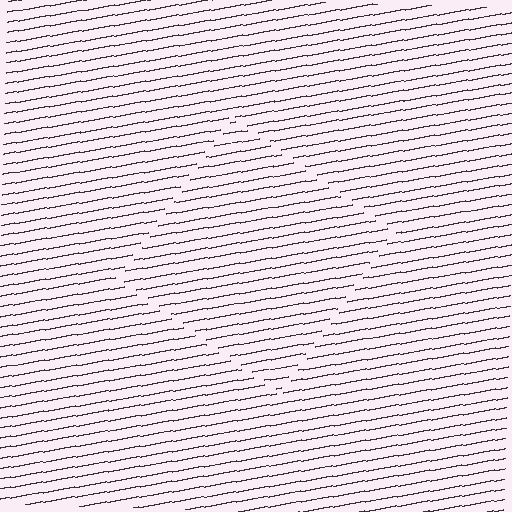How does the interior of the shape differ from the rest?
The interior of the shape contains the same grating, shifted by half a period — the contour is defined by the phase discontinuity where line-ends from the inner and outer gratings abut.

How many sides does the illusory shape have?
4 sides — the line-ends trace a square.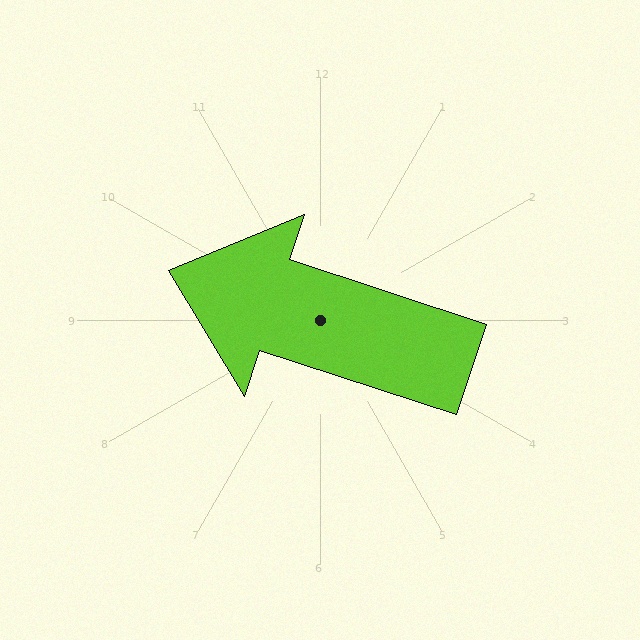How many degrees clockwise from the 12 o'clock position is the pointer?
Approximately 288 degrees.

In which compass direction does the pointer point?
West.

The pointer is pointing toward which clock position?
Roughly 10 o'clock.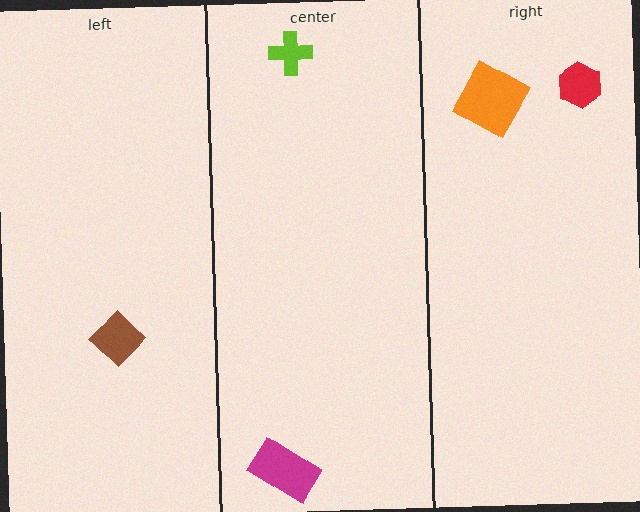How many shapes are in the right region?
2.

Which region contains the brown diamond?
The left region.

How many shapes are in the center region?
2.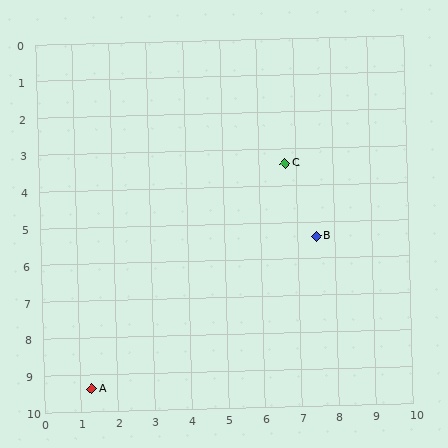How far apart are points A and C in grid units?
Points A and C are about 8.1 grid units apart.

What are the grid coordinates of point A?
Point A is at approximately (1.3, 9.4).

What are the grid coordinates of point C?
Point C is at approximately (6.7, 3.4).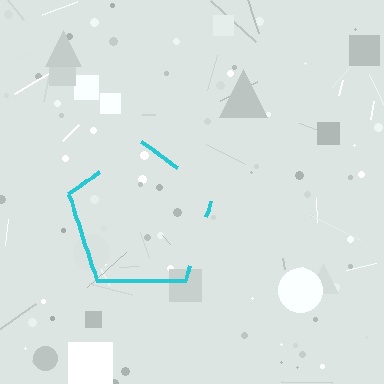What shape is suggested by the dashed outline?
The dashed outline suggests a pentagon.